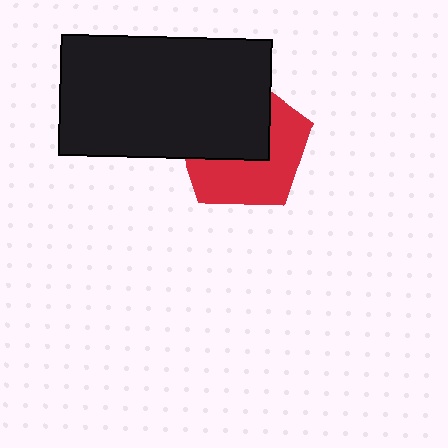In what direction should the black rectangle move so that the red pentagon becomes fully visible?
The black rectangle should move toward the upper-left. That is the shortest direction to clear the overlap and leave the red pentagon fully visible.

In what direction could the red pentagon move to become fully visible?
The red pentagon could move toward the lower-right. That would shift it out from behind the black rectangle entirely.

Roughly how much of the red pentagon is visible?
About half of it is visible (roughly 51%).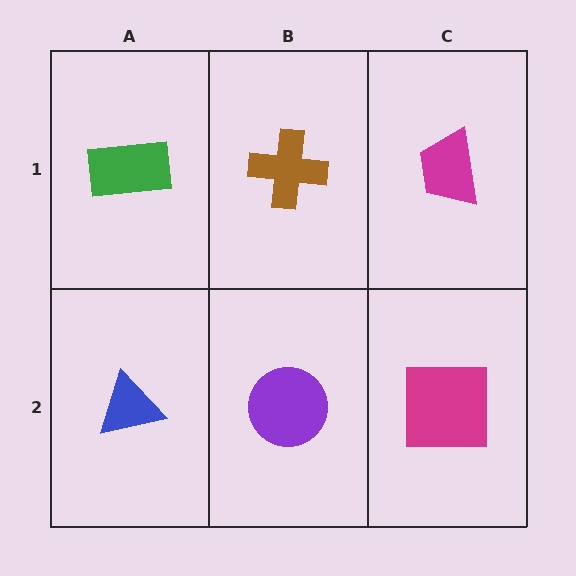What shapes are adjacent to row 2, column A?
A green rectangle (row 1, column A), a purple circle (row 2, column B).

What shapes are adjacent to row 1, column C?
A magenta square (row 2, column C), a brown cross (row 1, column B).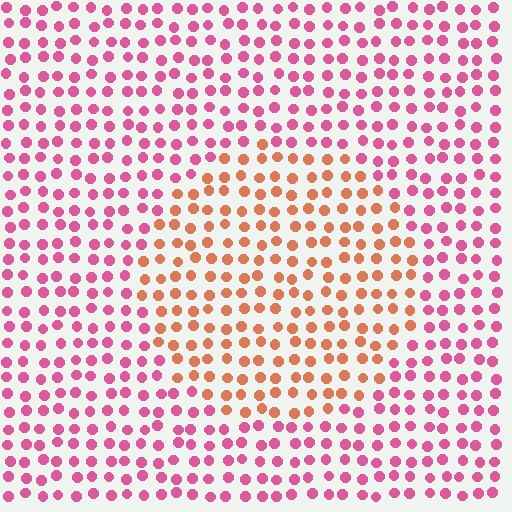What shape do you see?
I see a circle.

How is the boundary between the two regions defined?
The boundary is defined purely by a slight shift in hue (about 46 degrees). Spacing, size, and orientation are identical on both sides.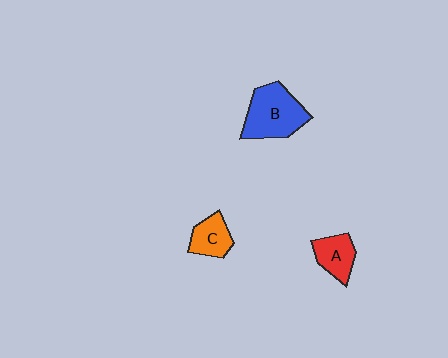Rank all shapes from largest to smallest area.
From largest to smallest: B (blue), A (red), C (orange).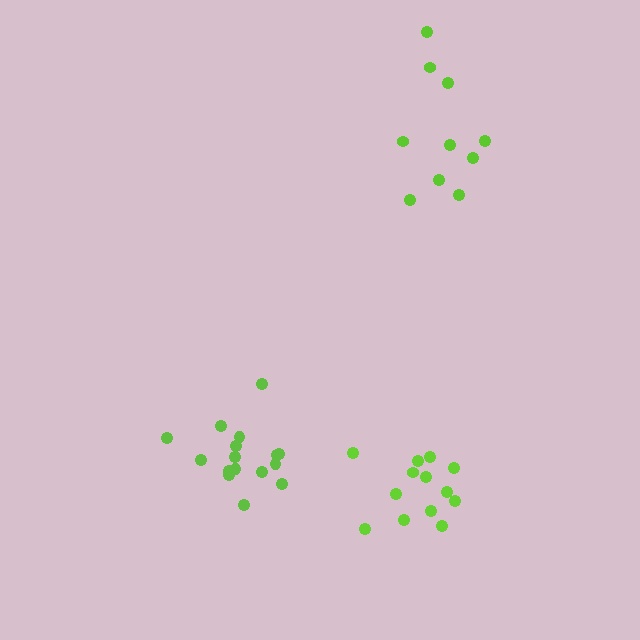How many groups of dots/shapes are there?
There are 3 groups.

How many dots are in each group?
Group 1: 16 dots, Group 2: 10 dots, Group 3: 13 dots (39 total).